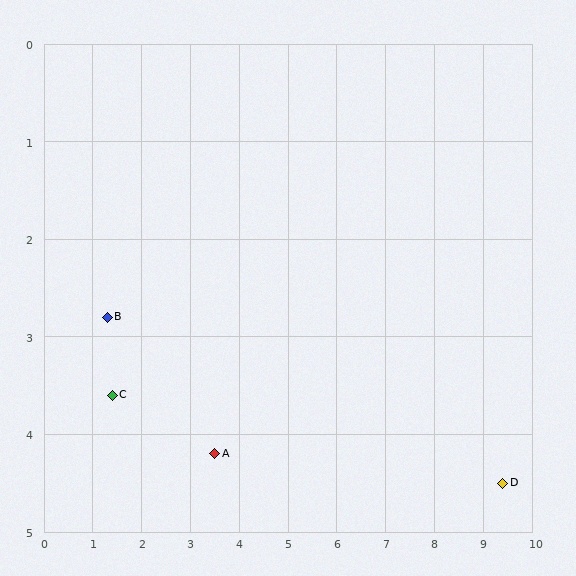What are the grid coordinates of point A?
Point A is at approximately (3.5, 4.2).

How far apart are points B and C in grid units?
Points B and C are about 0.8 grid units apart.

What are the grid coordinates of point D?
Point D is at approximately (9.4, 4.5).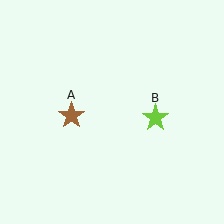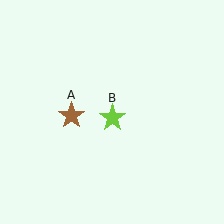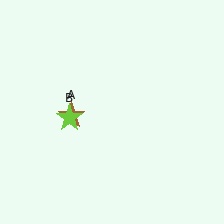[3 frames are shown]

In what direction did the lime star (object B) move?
The lime star (object B) moved left.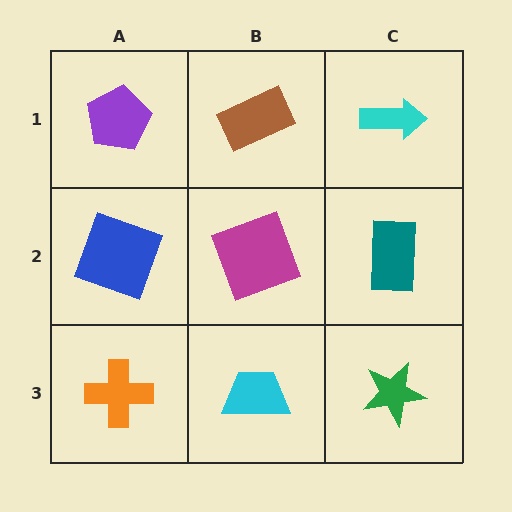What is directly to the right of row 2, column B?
A teal rectangle.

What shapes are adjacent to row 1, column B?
A magenta square (row 2, column B), a purple pentagon (row 1, column A), a cyan arrow (row 1, column C).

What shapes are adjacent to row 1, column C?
A teal rectangle (row 2, column C), a brown rectangle (row 1, column B).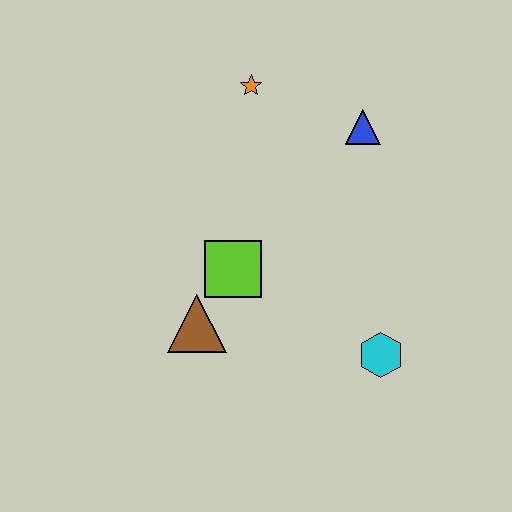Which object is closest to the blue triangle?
The orange star is closest to the blue triangle.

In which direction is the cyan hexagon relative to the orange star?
The cyan hexagon is below the orange star.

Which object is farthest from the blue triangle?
The brown triangle is farthest from the blue triangle.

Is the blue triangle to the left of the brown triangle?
No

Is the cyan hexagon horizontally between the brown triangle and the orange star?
No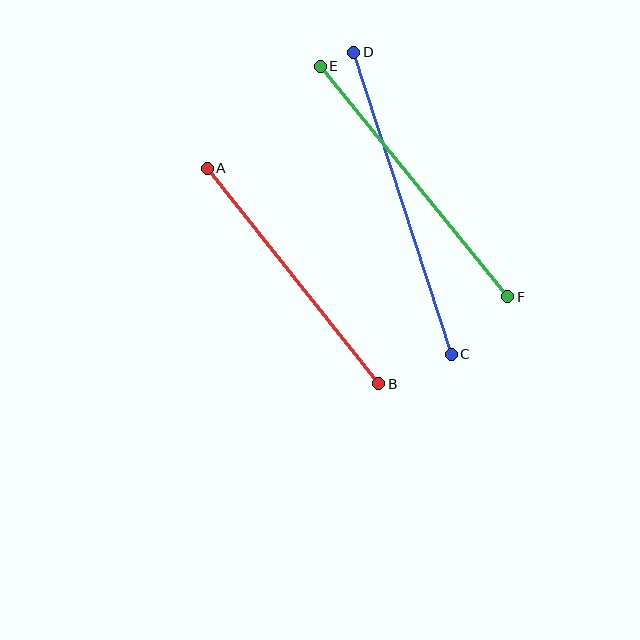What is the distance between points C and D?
The distance is approximately 318 pixels.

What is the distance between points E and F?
The distance is approximately 297 pixels.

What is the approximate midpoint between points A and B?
The midpoint is at approximately (293, 276) pixels.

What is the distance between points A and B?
The distance is approximately 276 pixels.